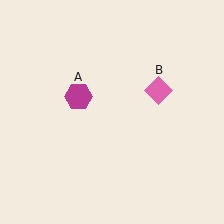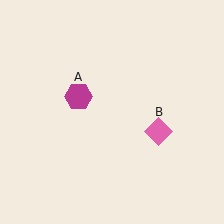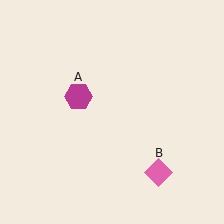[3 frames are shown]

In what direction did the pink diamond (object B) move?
The pink diamond (object B) moved down.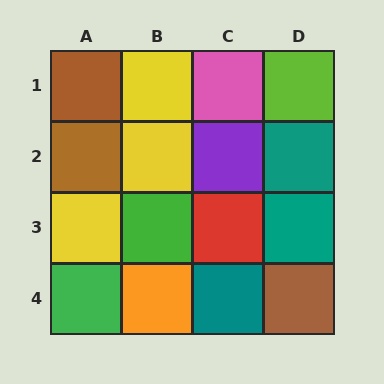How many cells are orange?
1 cell is orange.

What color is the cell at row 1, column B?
Yellow.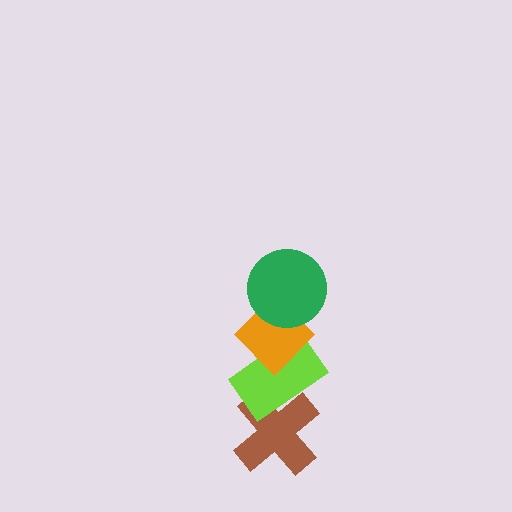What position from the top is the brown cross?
The brown cross is 4th from the top.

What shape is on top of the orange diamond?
The green circle is on top of the orange diamond.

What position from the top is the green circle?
The green circle is 1st from the top.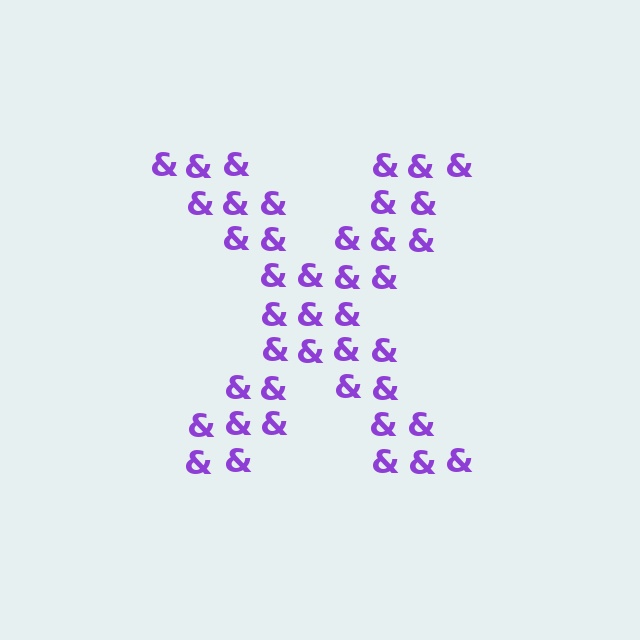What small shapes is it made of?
It is made of small ampersands.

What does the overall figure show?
The overall figure shows the letter X.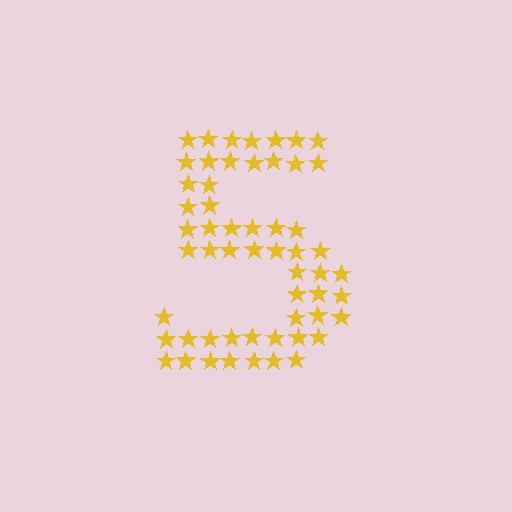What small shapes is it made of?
It is made of small stars.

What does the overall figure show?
The overall figure shows the digit 5.